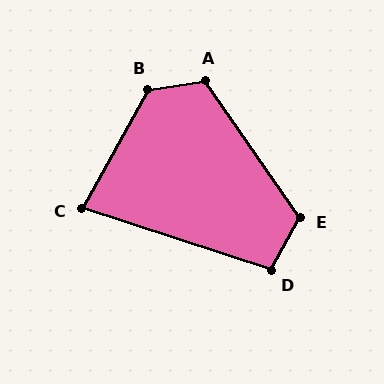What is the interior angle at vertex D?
Approximately 101 degrees (obtuse).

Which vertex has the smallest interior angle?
C, at approximately 79 degrees.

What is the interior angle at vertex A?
Approximately 117 degrees (obtuse).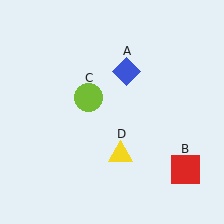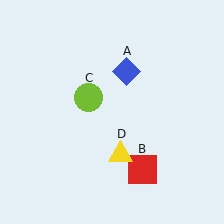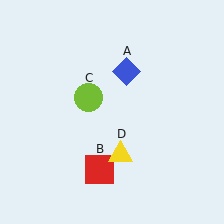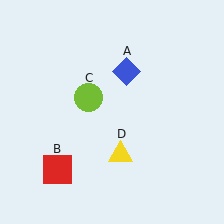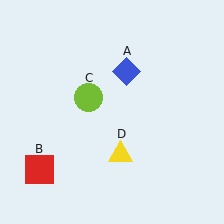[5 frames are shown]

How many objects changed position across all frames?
1 object changed position: red square (object B).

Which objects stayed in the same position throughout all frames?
Blue diamond (object A) and lime circle (object C) and yellow triangle (object D) remained stationary.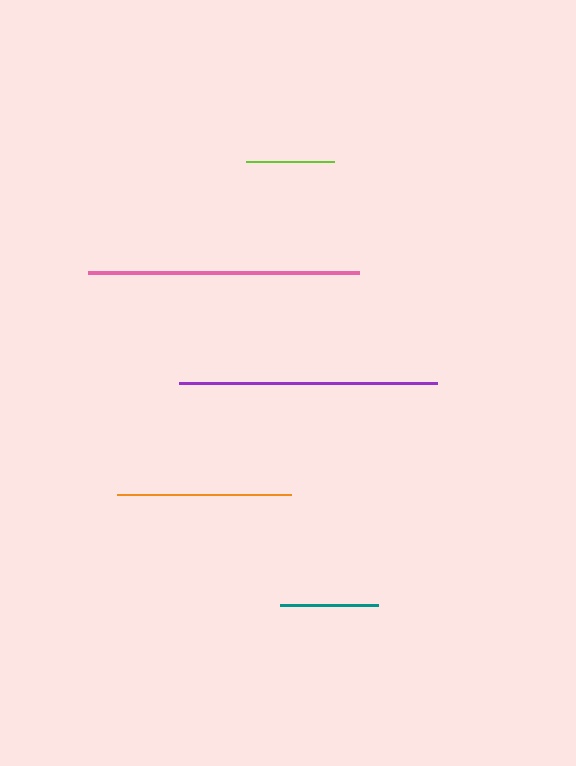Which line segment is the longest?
The pink line is the longest at approximately 271 pixels.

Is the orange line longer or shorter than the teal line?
The orange line is longer than the teal line.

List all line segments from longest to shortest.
From longest to shortest: pink, purple, orange, teal, lime.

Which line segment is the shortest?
The lime line is the shortest at approximately 89 pixels.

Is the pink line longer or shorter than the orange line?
The pink line is longer than the orange line.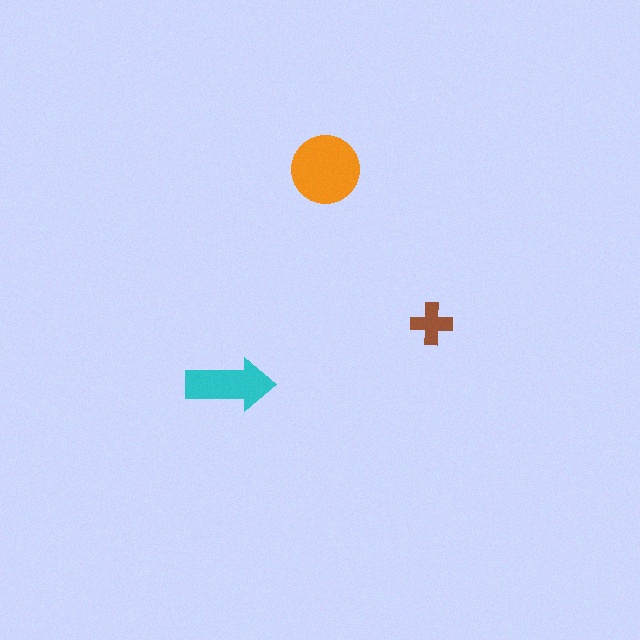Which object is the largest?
The orange circle.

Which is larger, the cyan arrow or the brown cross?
The cyan arrow.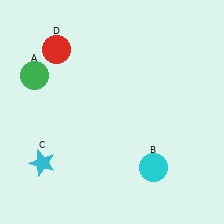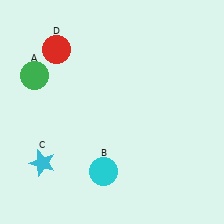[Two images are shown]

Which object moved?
The cyan circle (B) moved left.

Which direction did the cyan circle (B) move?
The cyan circle (B) moved left.